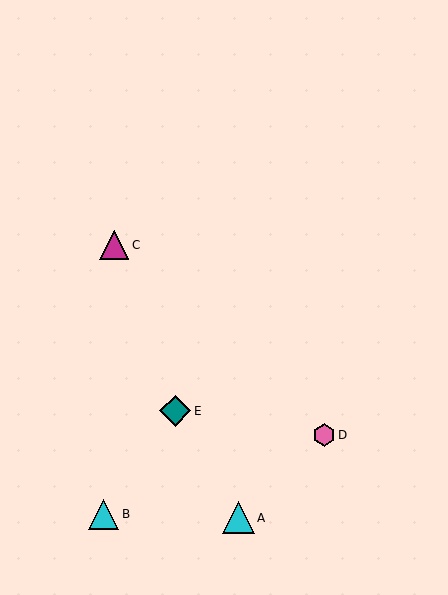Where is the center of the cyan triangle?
The center of the cyan triangle is at (104, 514).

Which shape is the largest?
The cyan triangle (labeled A) is the largest.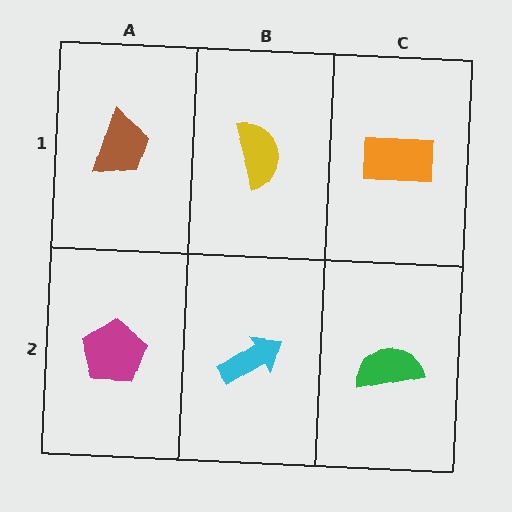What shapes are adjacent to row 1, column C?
A green semicircle (row 2, column C), a yellow semicircle (row 1, column B).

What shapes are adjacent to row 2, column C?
An orange rectangle (row 1, column C), a cyan arrow (row 2, column B).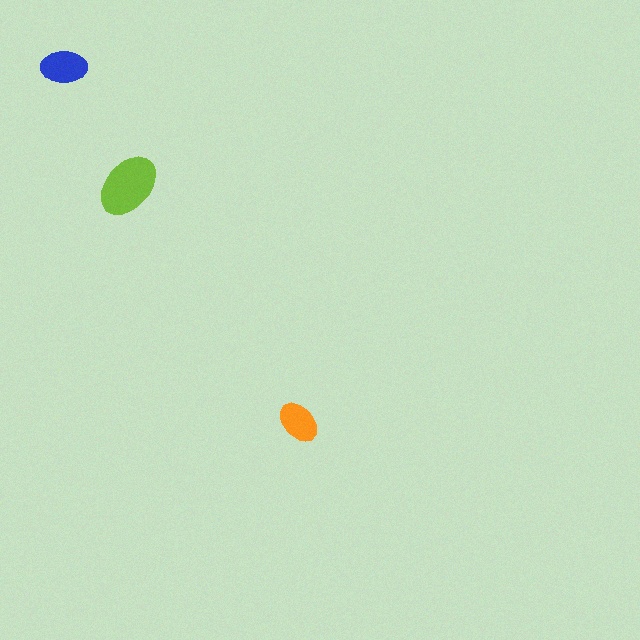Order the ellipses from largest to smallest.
the lime one, the blue one, the orange one.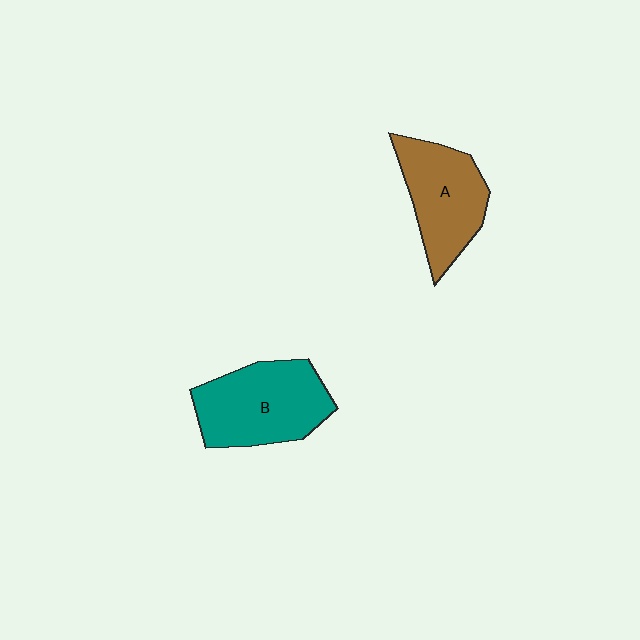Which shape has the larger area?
Shape B (teal).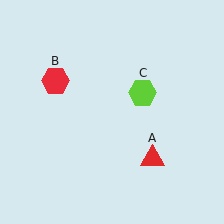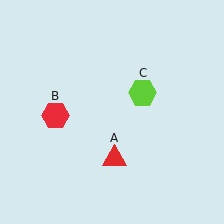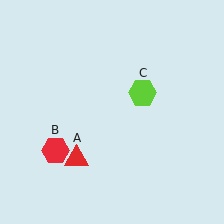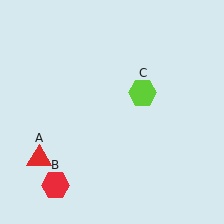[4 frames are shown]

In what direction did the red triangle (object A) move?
The red triangle (object A) moved left.